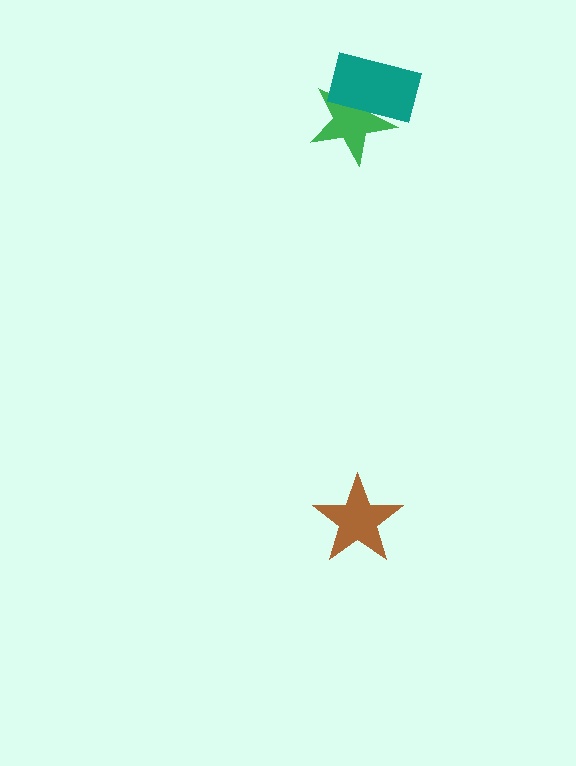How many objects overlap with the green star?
1 object overlaps with the green star.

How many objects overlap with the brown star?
0 objects overlap with the brown star.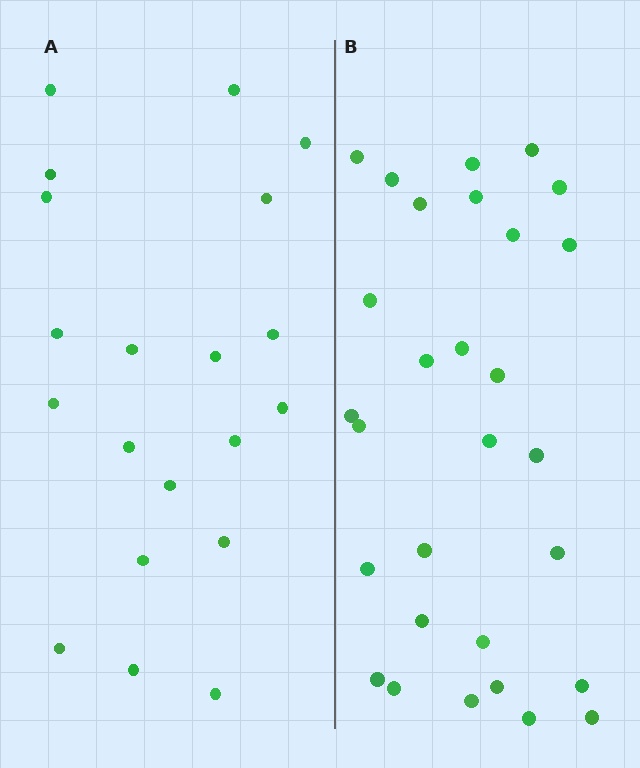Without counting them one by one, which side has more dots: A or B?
Region B (the right region) has more dots.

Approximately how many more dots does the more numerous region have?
Region B has roughly 8 or so more dots than region A.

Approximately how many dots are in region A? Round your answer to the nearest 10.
About 20 dots.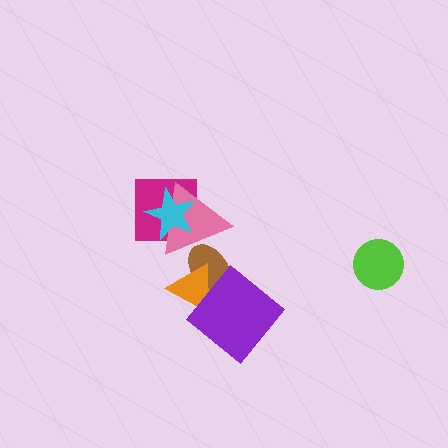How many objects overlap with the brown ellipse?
3 objects overlap with the brown ellipse.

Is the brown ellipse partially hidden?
Yes, it is partially covered by another shape.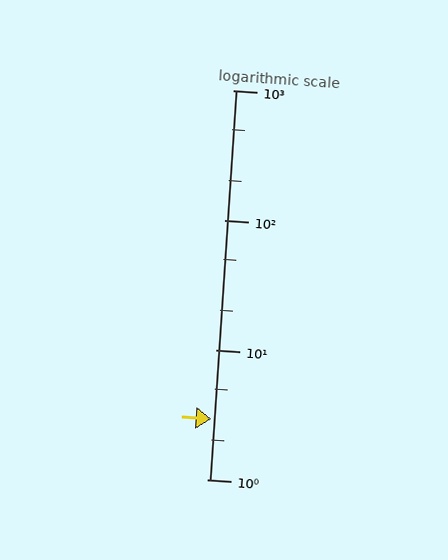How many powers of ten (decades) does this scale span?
The scale spans 3 decades, from 1 to 1000.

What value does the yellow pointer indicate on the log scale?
The pointer indicates approximately 2.9.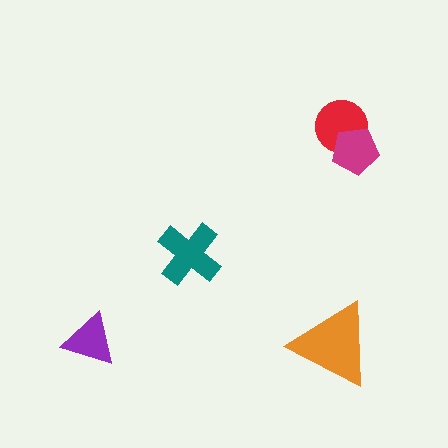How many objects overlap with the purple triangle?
0 objects overlap with the purple triangle.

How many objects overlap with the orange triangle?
0 objects overlap with the orange triangle.